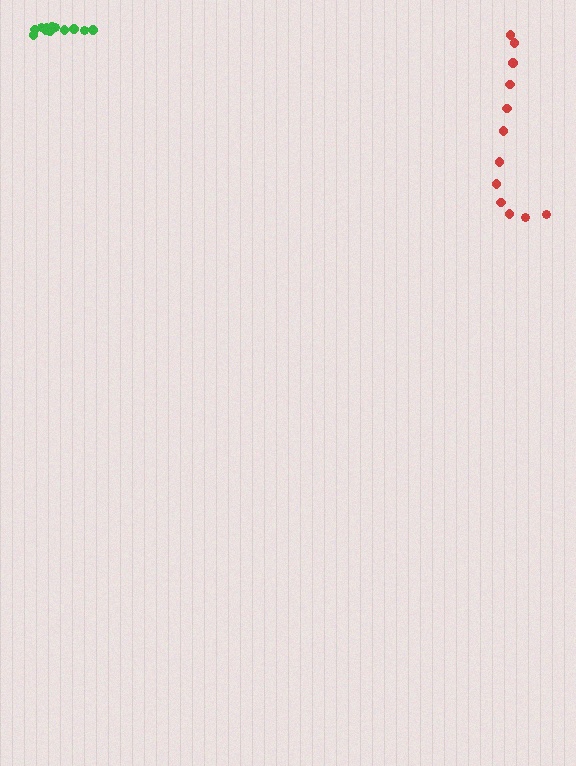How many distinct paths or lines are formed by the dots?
There are 2 distinct paths.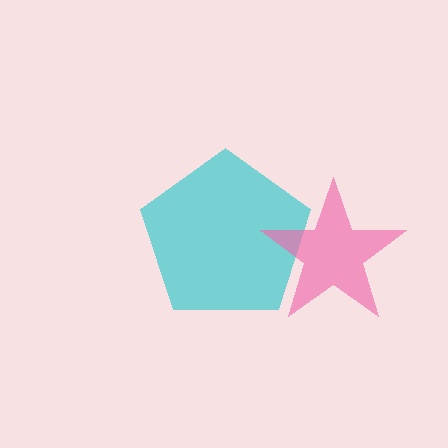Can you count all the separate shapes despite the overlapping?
Yes, there are 2 separate shapes.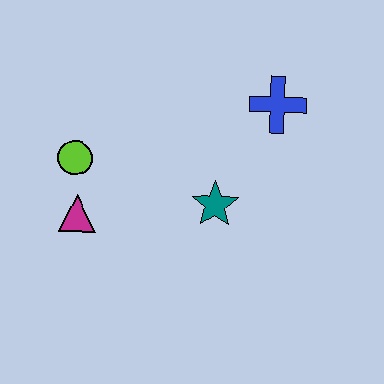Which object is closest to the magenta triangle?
The lime circle is closest to the magenta triangle.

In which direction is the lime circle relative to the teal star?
The lime circle is to the left of the teal star.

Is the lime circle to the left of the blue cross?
Yes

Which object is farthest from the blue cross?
The magenta triangle is farthest from the blue cross.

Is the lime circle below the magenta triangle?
No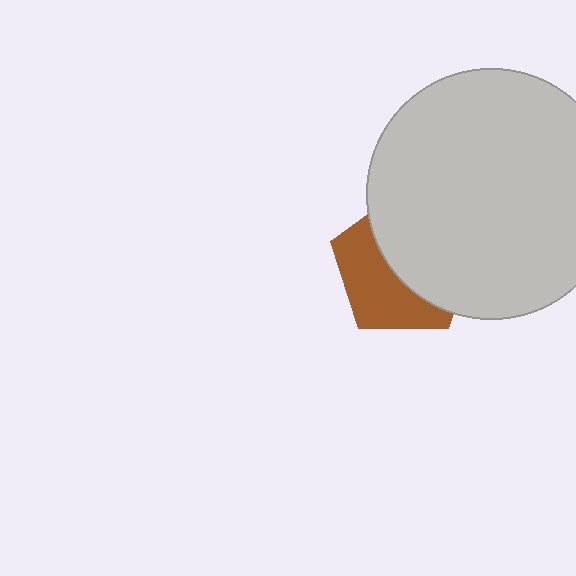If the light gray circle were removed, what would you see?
You would see the complete brown pentagon.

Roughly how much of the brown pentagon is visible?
About half of it is visible (roughly 45%).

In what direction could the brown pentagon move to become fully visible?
The brown pentagon could move left. That would shift it out from behind the light gray circle entirely.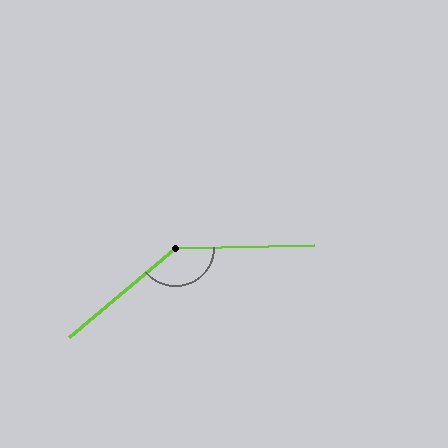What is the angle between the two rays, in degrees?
Approximately 141 degrees.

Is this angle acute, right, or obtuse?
It is obtuse.